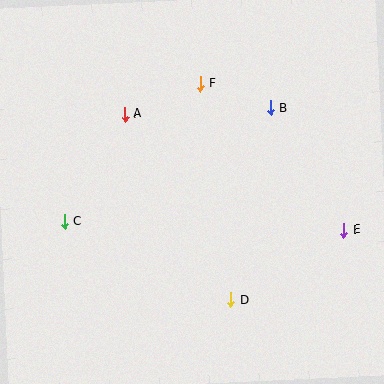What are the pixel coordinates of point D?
Point D is at (231, 300).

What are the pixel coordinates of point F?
Point F is at (200, 84).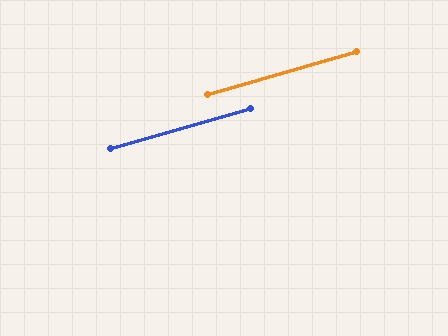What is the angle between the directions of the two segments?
Approximately 0 degrees.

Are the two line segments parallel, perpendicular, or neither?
Parallel — their directions differ by only 0.3°.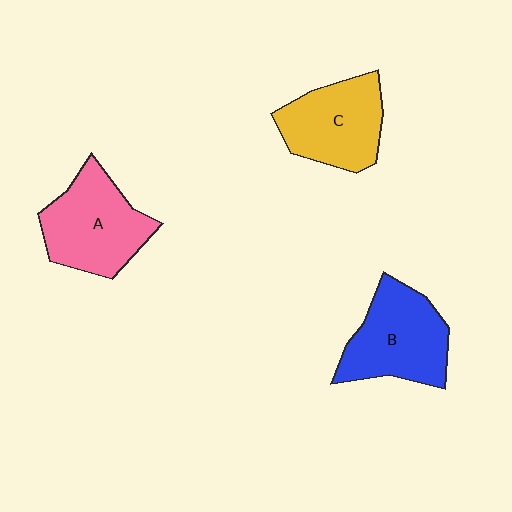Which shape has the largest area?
Shape A (pink).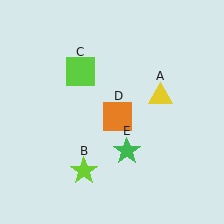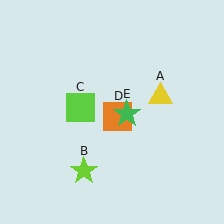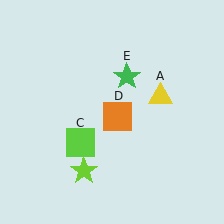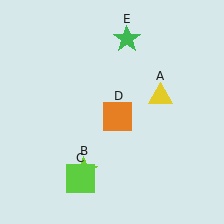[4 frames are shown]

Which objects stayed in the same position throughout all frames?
Yellow triangle (object A) and lime star (object B) and orange square (object D) remained stationary.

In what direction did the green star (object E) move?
The green star (object E) moved up.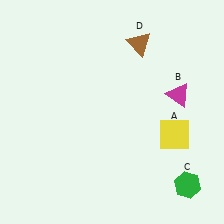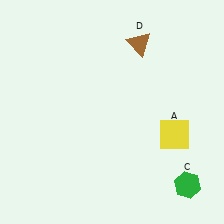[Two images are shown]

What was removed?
The magenta triangle (B) was removed in Image 2.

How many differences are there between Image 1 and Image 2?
There is 1 difference between the two images.